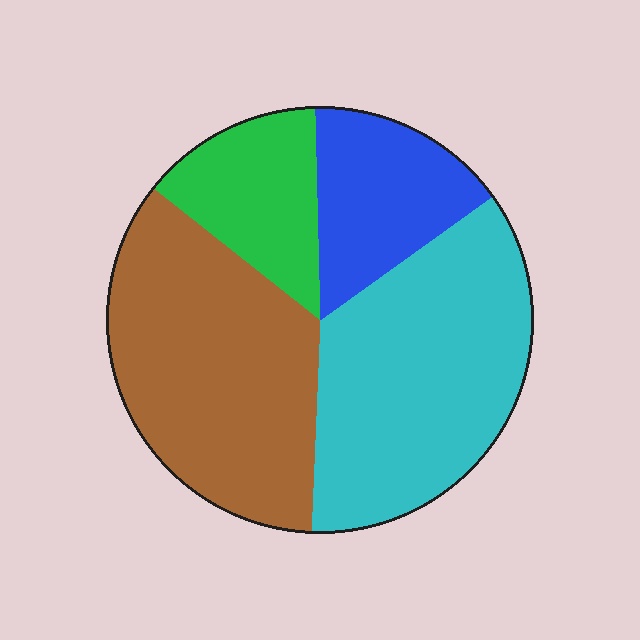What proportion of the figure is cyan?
Cyan takes up between a third and a half of the figure.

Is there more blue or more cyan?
Cyan.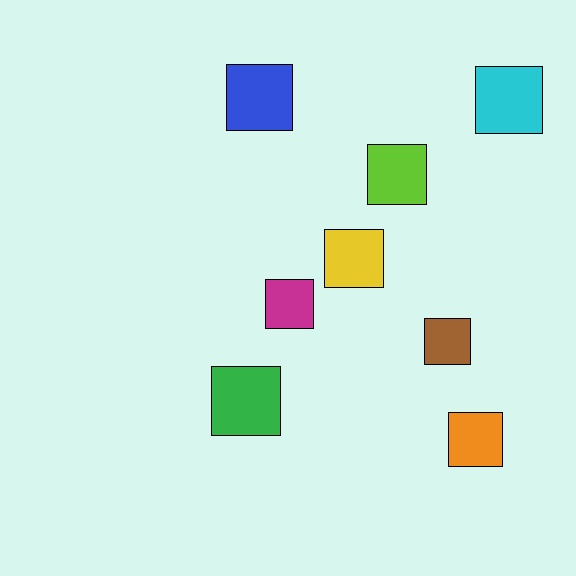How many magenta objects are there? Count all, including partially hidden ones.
There is 1 magenta object.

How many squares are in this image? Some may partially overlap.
There are 8 squares.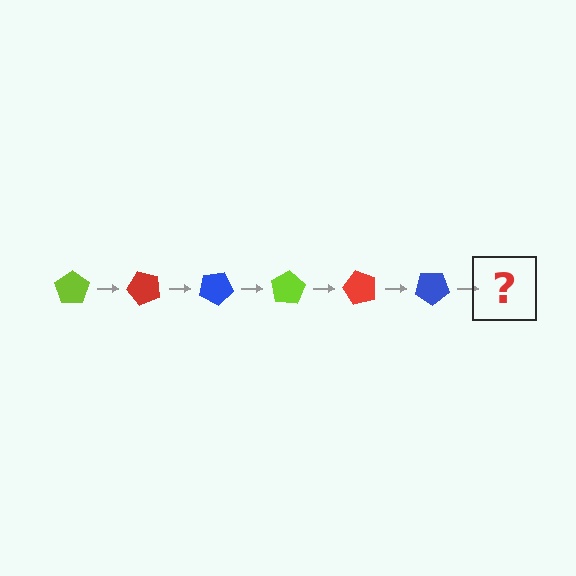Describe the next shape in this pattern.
It should be a lime pentagon, rotated 300 degrees from the start.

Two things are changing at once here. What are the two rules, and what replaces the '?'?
The two rules are that it rotates 50 degrees each step and the color cycles through lime, red, and blue. The '?' should be a lime pentagon, rotated 300 degrees from the start.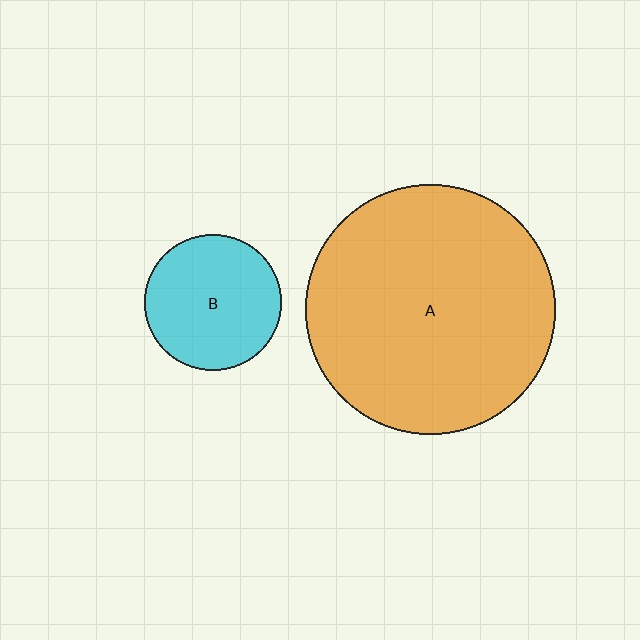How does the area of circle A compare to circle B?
Approximately 3.4 times.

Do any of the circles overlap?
No, none of the circles overlap.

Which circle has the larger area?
Circle A (orange).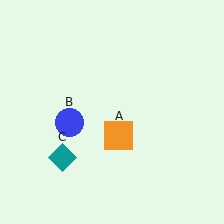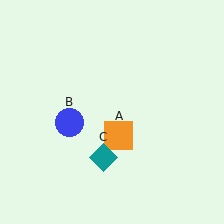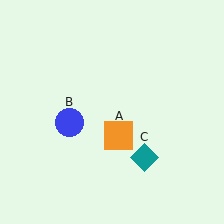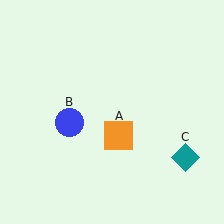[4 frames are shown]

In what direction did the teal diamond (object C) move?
The teal diamond (object C) moved right.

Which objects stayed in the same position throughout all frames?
Orange square (object A) and blue circle (object B) remained stationary.